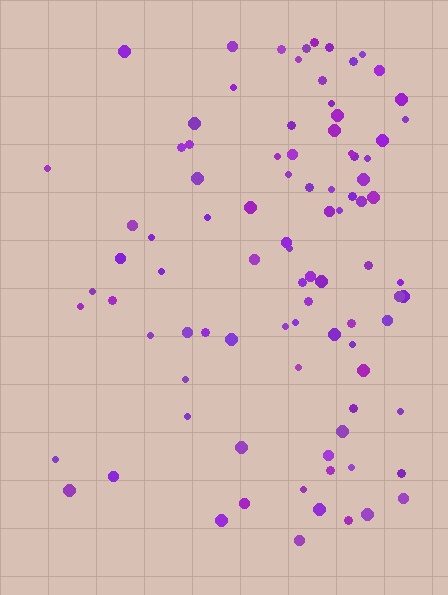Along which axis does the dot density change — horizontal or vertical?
Horizontal.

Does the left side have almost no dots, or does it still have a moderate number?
Still a moderate number, just noticeably fewer than the right.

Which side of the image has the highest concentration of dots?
The right.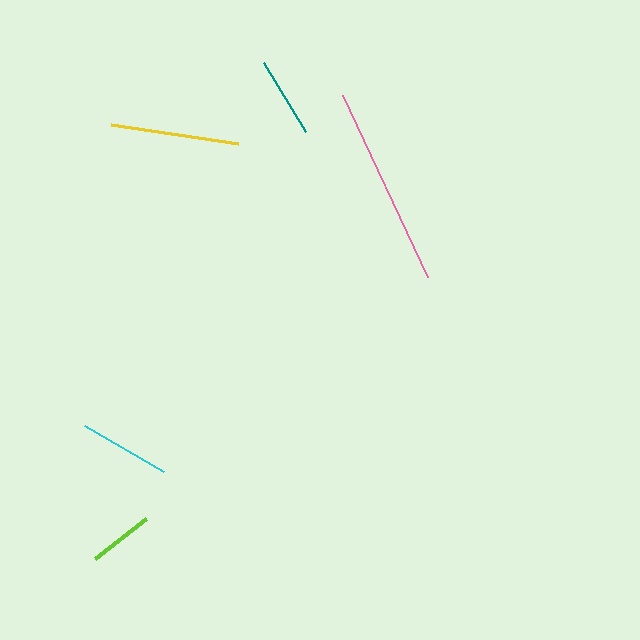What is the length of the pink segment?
The pink segment is approximately 201 pixels long.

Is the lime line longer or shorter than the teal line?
The teal line is longer than the lime line.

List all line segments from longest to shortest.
From longest to shortest: pink, yellow, cyan, teal, lime.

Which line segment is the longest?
The pink line is the longest at approximately 201 pixels.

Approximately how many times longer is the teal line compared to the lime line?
The teal line is approximately 1.2 times the length of the lime line.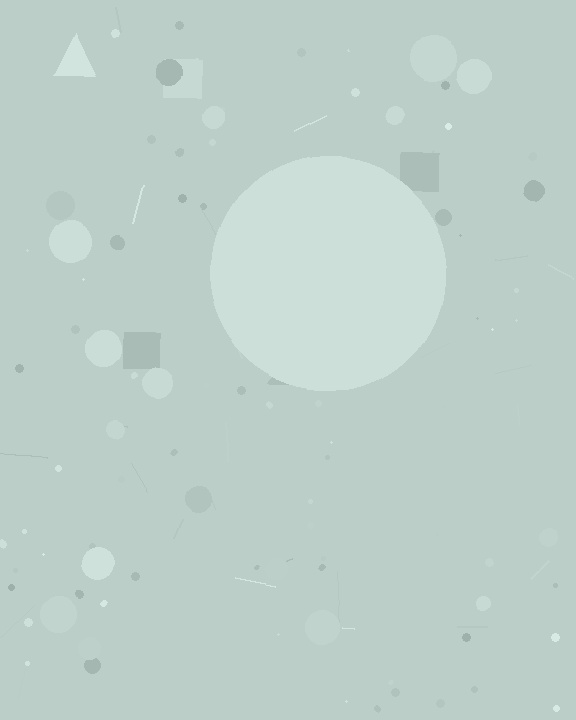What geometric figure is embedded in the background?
A circle is embedded in the background.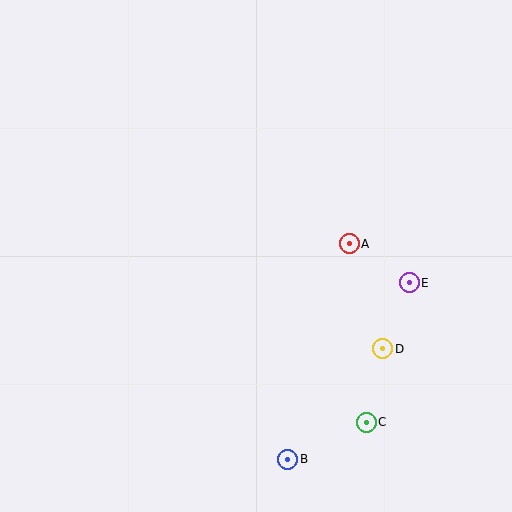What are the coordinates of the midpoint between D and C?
The midpoint between D and C is at (375, 386).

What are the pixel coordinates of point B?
Point B is at (288, 459).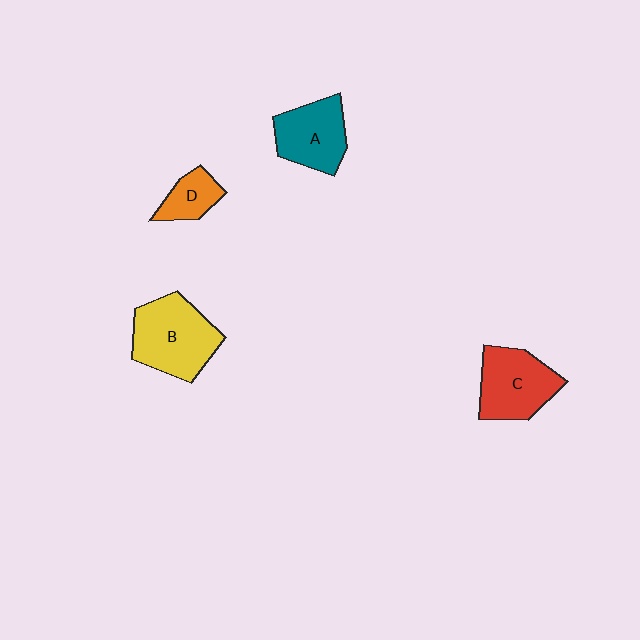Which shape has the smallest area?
Shape D (orange).